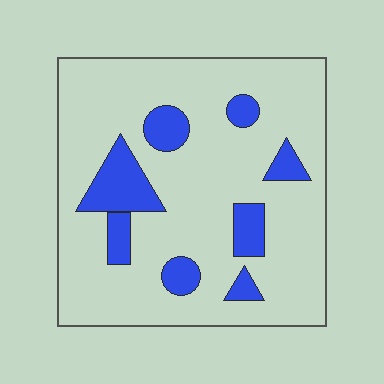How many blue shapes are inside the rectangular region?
8.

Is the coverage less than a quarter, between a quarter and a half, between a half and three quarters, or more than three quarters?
Less than a quarter.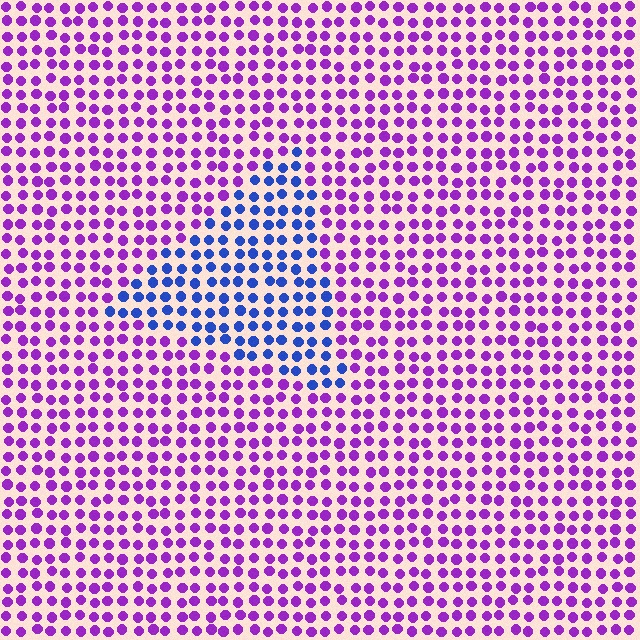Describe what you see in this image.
The image is filled with small purple elements in a uniform arrangement. A triangle-shaped region is visible where the elements are tinted to a slightly different hue, forming a subtle color boundary.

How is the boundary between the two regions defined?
The boundary is defined purely by a slight shift in hue (about 57 degrees). Spacing, size, and orientation are identical on both sides.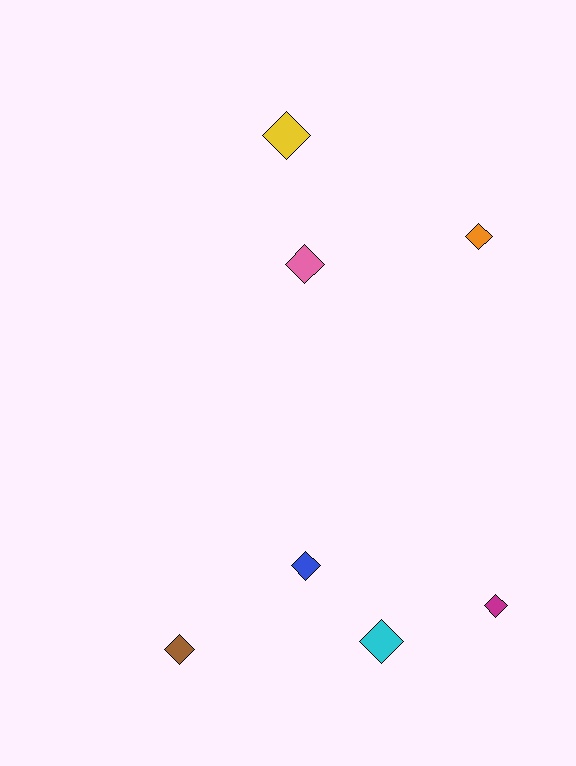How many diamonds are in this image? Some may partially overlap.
There are 7 diamonds.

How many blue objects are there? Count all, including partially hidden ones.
There is 1 blue object.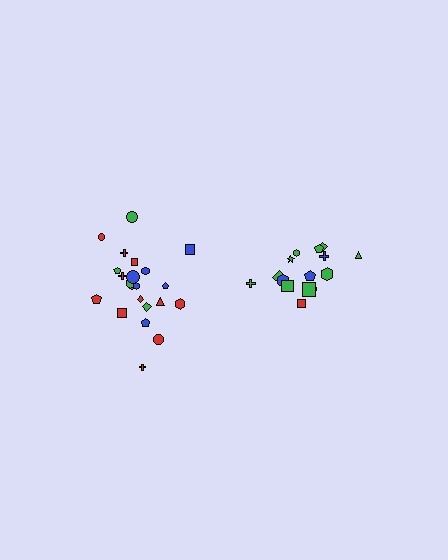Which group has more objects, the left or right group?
The left group.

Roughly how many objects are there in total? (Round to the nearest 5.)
Roughly 35 objects in total.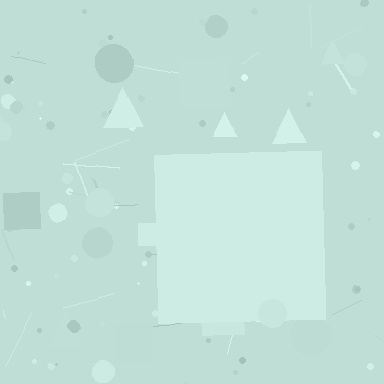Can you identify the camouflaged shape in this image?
The camouflaged shape is a square.